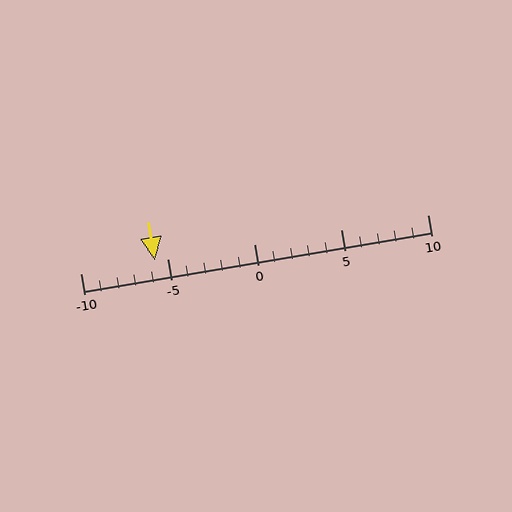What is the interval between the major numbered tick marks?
The major tick marks are spaced 5 units apart.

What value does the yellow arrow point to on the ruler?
The yellow arrow points to approximately -6.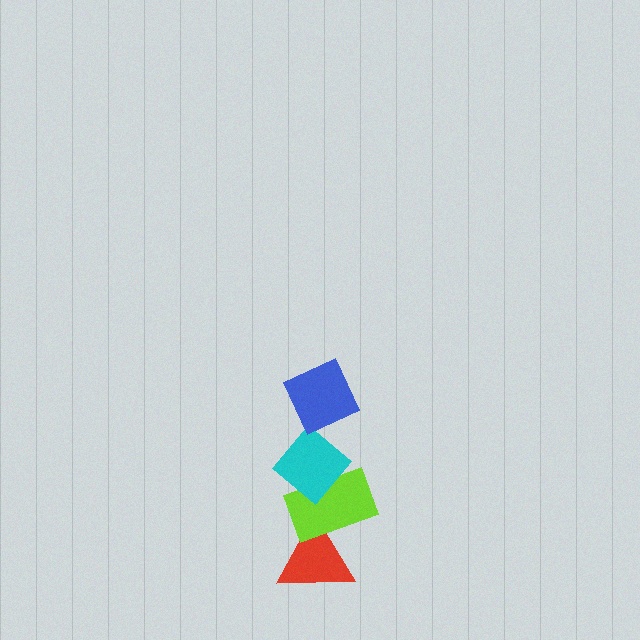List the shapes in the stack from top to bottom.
From top to bottom: the blue diamond, the cyan diamond, the lime rectangle, the red triangle.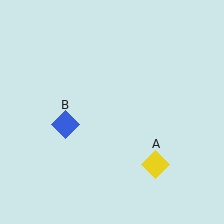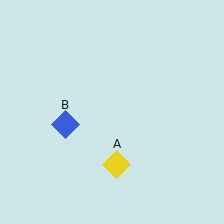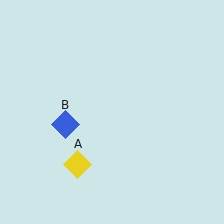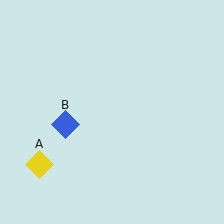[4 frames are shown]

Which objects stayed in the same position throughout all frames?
Blue diamond (object B) remained stationary.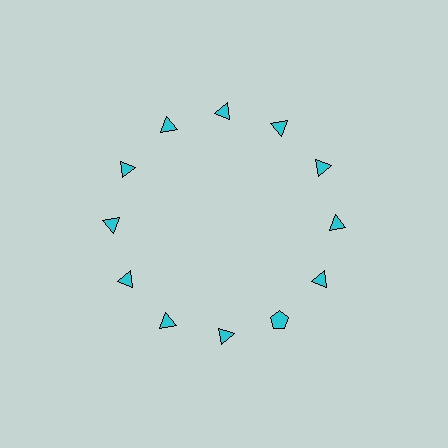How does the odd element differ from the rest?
It has a different shape: pentagon instead of triangle.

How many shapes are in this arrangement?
There are 12 shapes arranged in a ring pattern.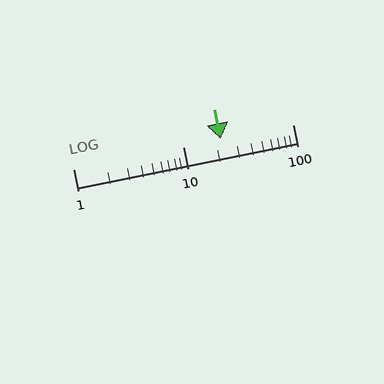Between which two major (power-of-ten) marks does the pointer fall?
The pointer is between 10 and 100.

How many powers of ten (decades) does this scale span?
The scale spans 2 decades, from 1 to 100.